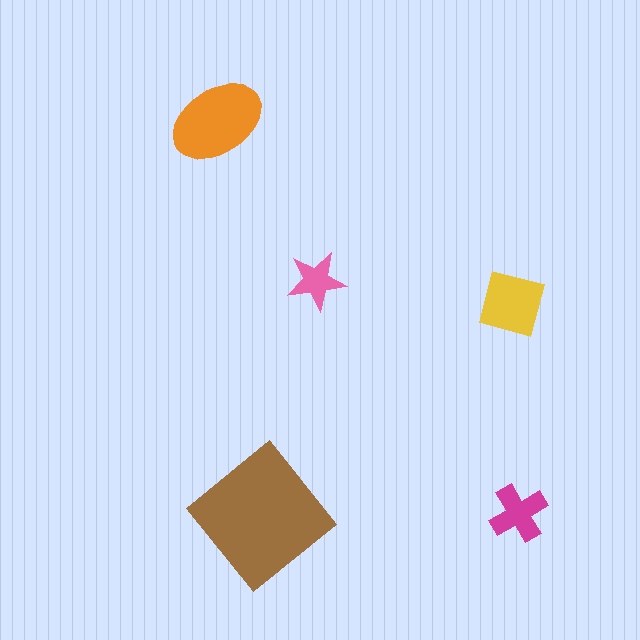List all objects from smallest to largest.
The pink star, the magenta cross, the yellow square, the orange ellipse, the brown diamond.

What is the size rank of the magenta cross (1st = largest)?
4th.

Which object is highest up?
The orange ellipse is topmost.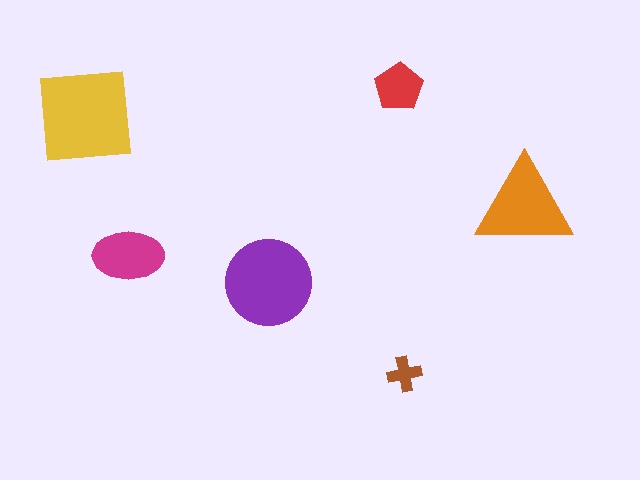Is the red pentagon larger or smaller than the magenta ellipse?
Smaller.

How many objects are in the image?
There are 6 objects in the image.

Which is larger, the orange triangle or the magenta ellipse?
The orange triangle.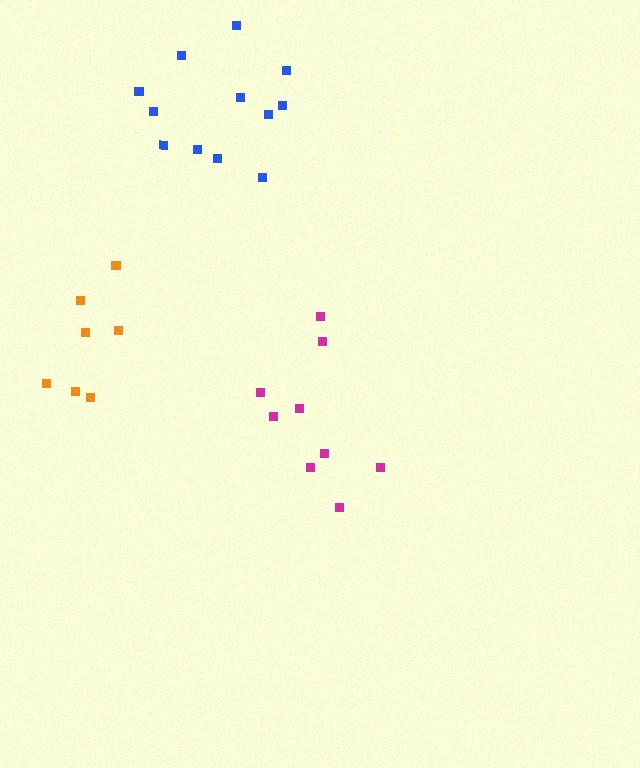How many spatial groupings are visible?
There are 3 spatial groupings.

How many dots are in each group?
Group 1: 9 dots, Group 2: 7 dots, Group 3: 12 dots (28 total).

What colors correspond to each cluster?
The clusters are colored: magenta, orange, blue.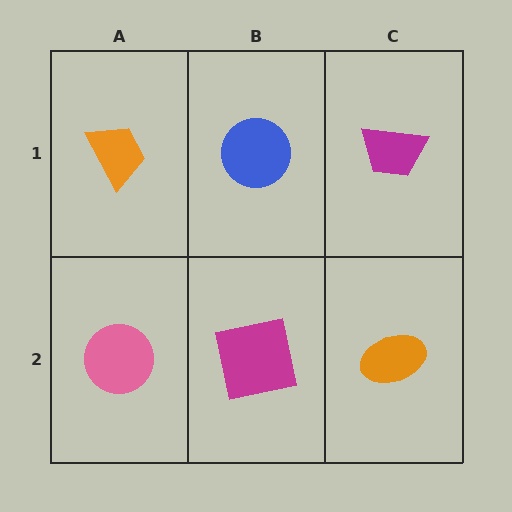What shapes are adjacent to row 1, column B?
A magenta square (row 2, column B), an orange trapezoid (row 1, column A), a magenta trapezoid (row 1, column C).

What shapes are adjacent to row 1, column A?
A pink circle (row 2, column A), a blue circle (row 1, column B).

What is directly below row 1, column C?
An orange ellipse.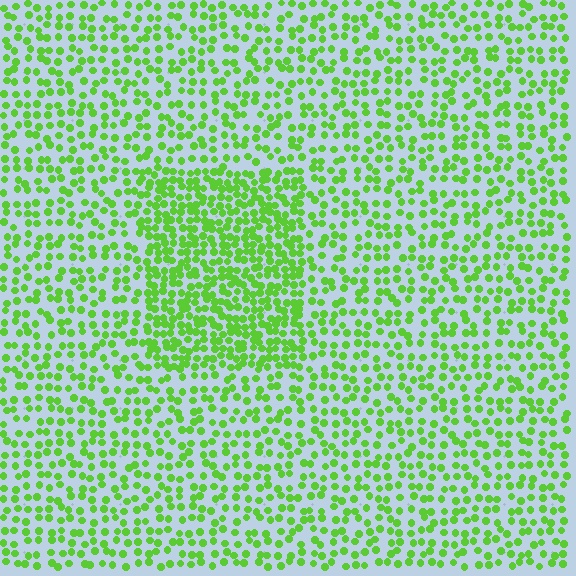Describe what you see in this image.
The image contains small lime elements arranged at two different densities. A rectangle-shaped region is visible where the elements are more densely packed than the surrounding area.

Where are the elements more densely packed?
The elements are more densely packed inside the rectangle boundary.